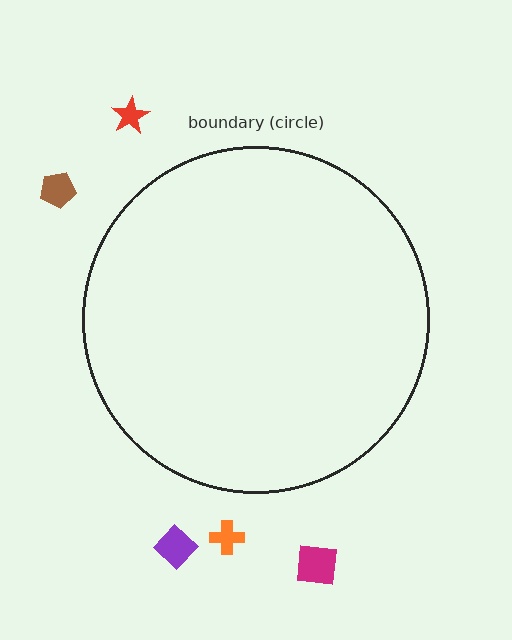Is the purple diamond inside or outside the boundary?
Outside.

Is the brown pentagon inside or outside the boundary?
Outside.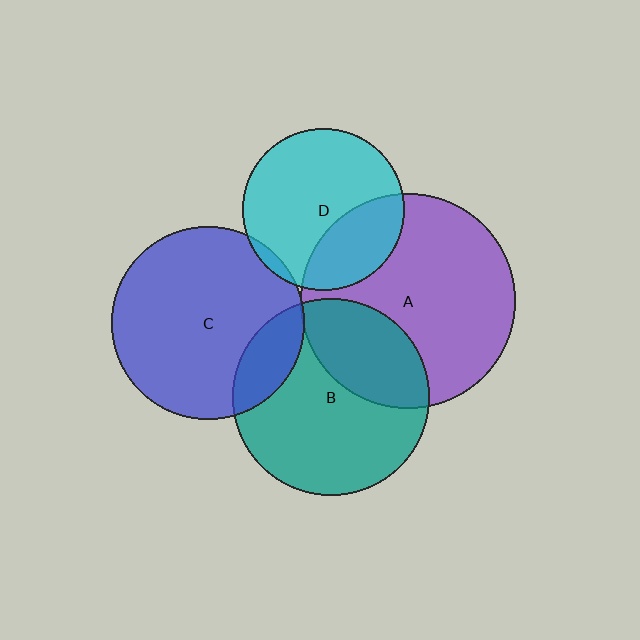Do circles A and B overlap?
Yes.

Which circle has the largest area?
Circle A (purple).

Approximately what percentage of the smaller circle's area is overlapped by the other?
Approximately 30%.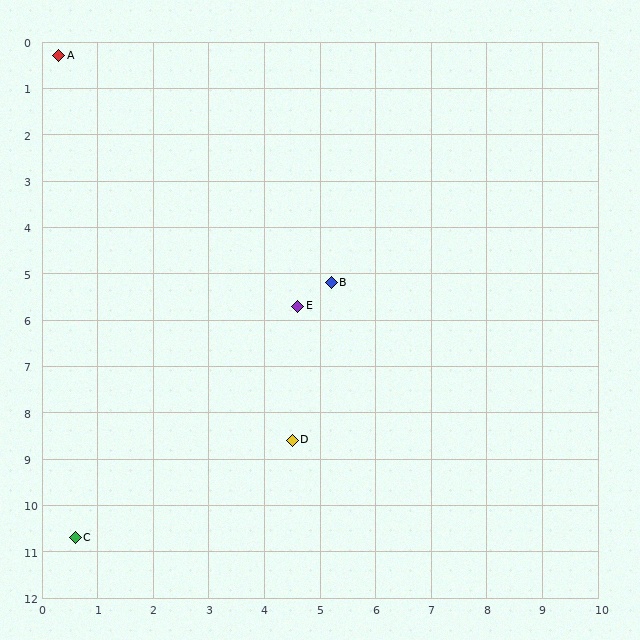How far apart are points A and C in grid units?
Points A and C are about 10.4 grid units apart.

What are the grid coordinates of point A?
Point A is at approximately (0.3, 0.3).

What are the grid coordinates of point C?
Point C is at approximately (0.6, 10.7).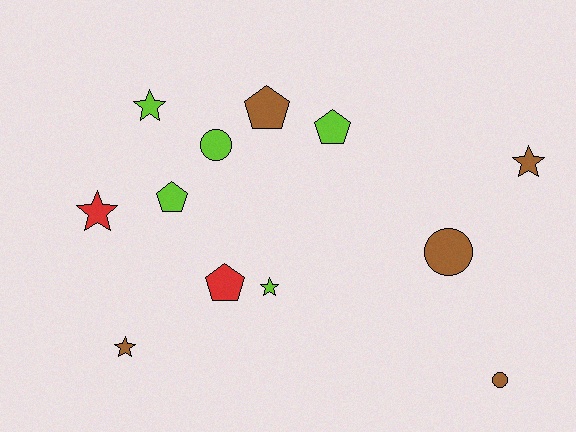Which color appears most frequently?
Lime, with 5 objects.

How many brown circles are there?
There are 2 brown circles.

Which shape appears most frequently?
Star, with 5 objects.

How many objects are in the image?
There are 12 objects.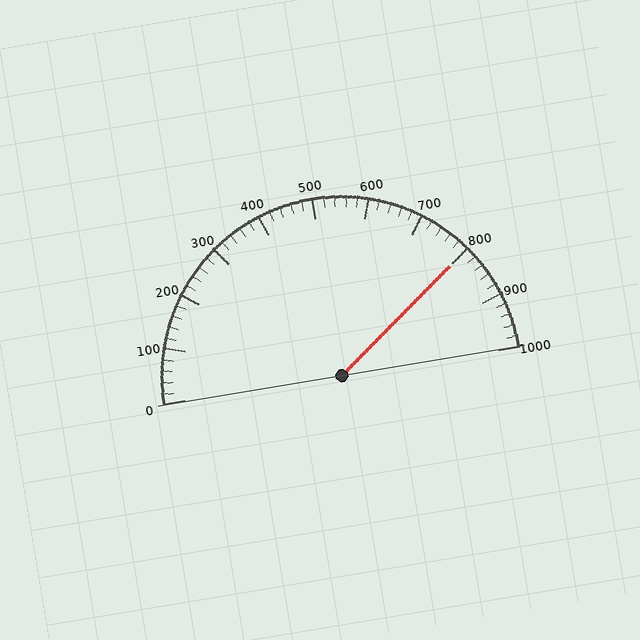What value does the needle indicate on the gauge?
The needle indicates approximately 800.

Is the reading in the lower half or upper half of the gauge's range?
The reading is in the upper half of the range (0 to 1000).